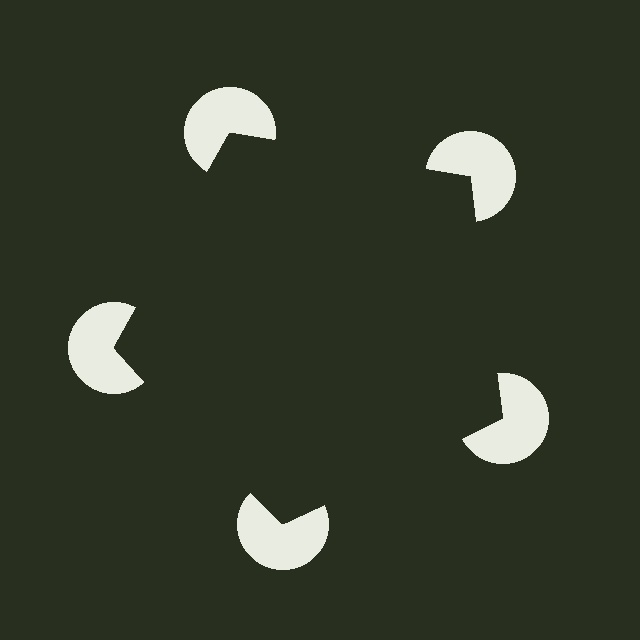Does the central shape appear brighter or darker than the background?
It typically appears slightly darker than the background, even though no actual brightness change is drawn.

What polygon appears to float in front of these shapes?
An illusory pentagon — its edges are inferred from the aligned wedge cuts in the pac-man discs, not physically drawn.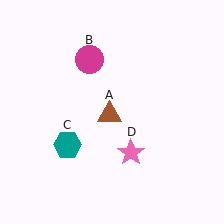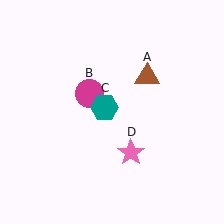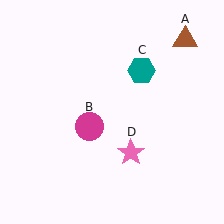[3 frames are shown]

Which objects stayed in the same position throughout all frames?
Pink star (object D) remained stationary.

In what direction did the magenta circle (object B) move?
The magenta circle (object B) moved down.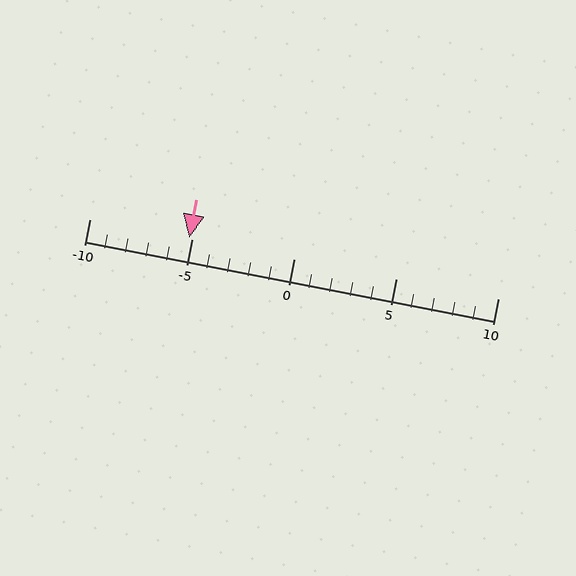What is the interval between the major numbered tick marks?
The major tick marks are spaced 5 units apart.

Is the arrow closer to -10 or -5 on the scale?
The arrow is closer to -5.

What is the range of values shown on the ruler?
The ruler shows values from -10 to 10.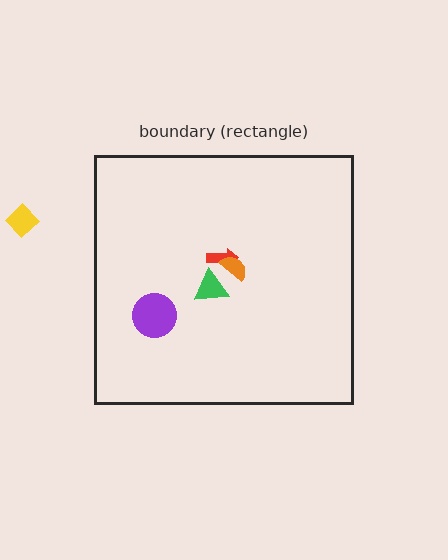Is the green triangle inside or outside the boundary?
Inside.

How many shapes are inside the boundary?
4 inside, 1 outside.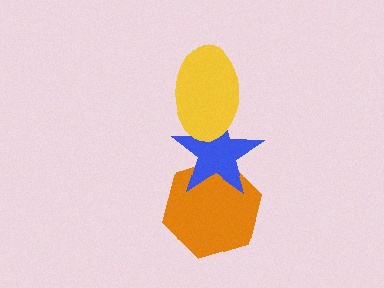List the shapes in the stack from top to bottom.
From top to bottom: the yellow ellipse, the blue star, the orange hexagon.